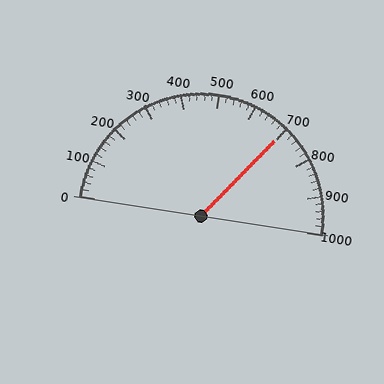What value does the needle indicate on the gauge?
The needle indicates approximately 700.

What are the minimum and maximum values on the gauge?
The gauge ranges from 0 to 1000.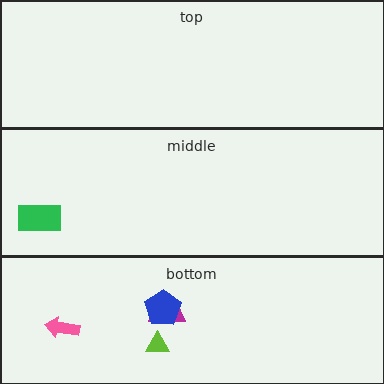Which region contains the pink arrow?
The bottom region.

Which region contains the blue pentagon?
The bottom region.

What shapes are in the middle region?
The green rectangle.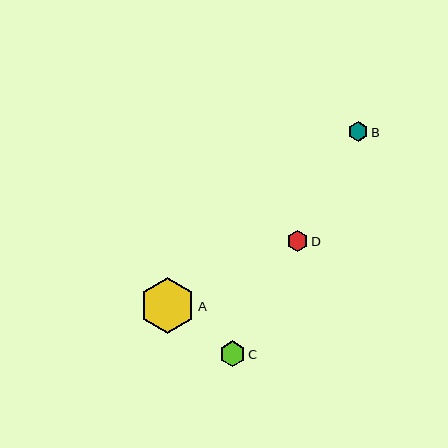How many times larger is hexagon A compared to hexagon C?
Hexagon A is approximately 2.2 times the size of hexagon C.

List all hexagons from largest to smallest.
From largest to smallest: A, C, D, B.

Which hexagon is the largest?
Hexagon A is the largest with a size of approximately 56 pixels.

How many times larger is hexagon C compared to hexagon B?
Hexagon C is approximately 1.3 times the size of hexagon B.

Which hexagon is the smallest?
Hexagon B is the smallest with a size of approximately 20 pixels.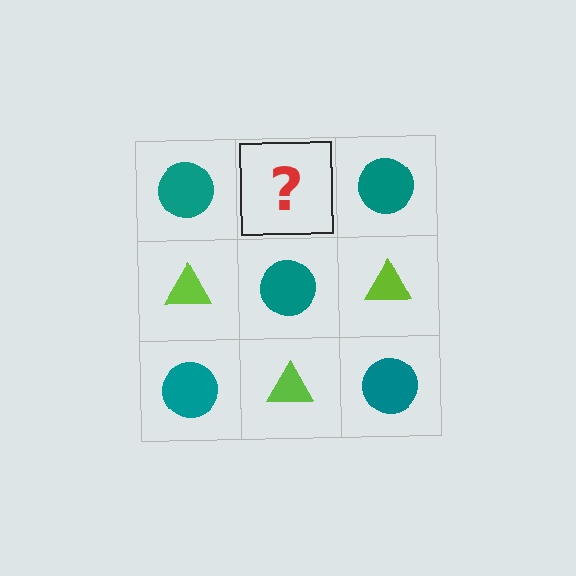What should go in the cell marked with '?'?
The missing cell should contain a lime triangle.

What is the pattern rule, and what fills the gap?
The rule is that it alternates teal circle and lime triangle in a checkerboard pattern. The gap should be filled with a lime triangle.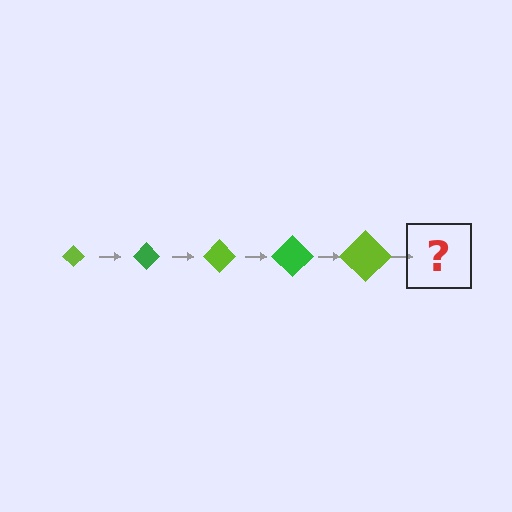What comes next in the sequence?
The next element should be a green diamond, larger than the previous one.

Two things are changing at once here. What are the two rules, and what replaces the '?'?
The two rules are that the diamond grows larger each step and the color cycles through lime and green. The '?' should be a green diamond, larger than the previous one.